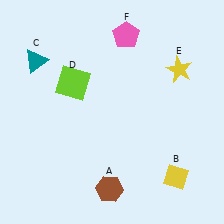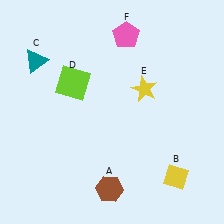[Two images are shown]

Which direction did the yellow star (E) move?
The yellow star (E) moved left.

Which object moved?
The yellow star (E) moved left.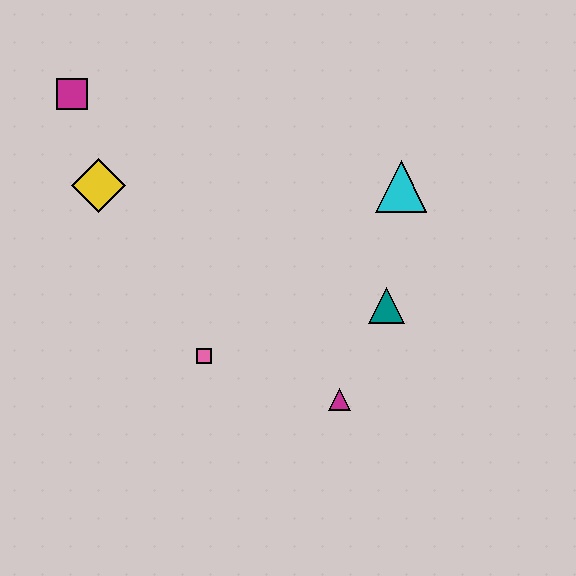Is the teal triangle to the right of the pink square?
Yes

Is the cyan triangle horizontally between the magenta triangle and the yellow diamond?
No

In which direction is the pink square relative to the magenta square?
The pink square is below the magenta square.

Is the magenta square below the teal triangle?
No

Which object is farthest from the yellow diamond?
The magenta triangle is farthest from the yellow diamond.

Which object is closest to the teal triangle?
The magenta triangle is closest to the teal triangle.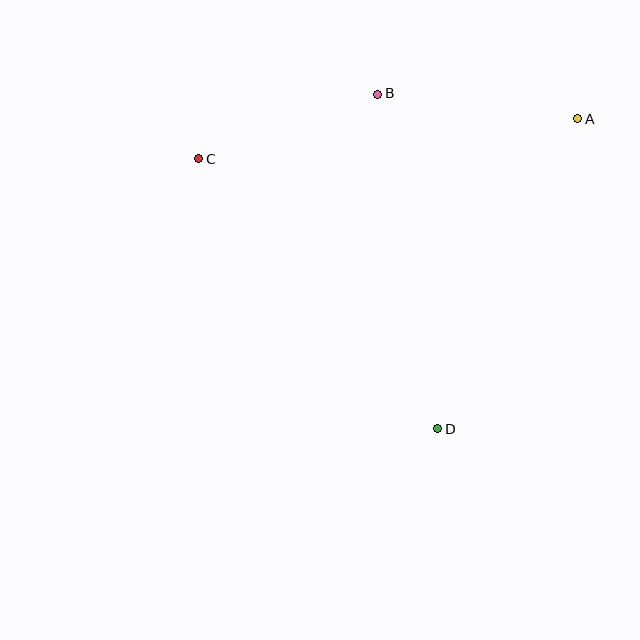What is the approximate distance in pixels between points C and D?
The distance between C and D is approximately 361 pixels.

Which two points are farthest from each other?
Points A and C are farthest from each other.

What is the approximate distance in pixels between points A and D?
The distance between A and D is approximately 340 pixels.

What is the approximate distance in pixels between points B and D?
The distance between B and D is approximately 340 pixels.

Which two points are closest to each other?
Points B and C are closest to each other.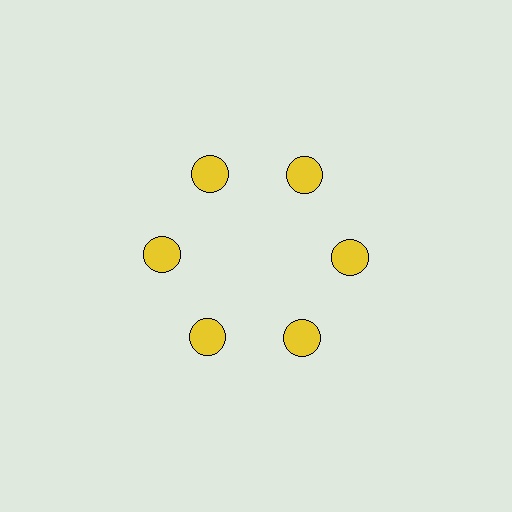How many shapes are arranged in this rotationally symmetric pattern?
There are 6 shapes, arranged in 6 groups of 1.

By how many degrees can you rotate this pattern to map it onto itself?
The pattern maps onto itself every 60 degrees of rotation.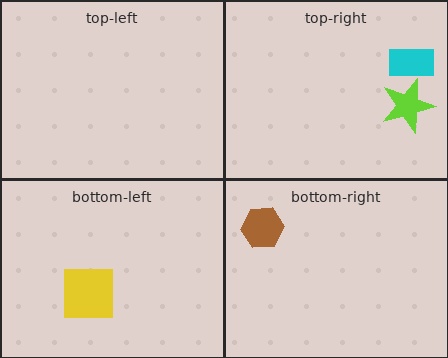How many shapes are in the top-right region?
2.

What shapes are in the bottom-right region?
The brown hexagon.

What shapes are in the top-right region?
The lime star, the cyan rectangle.